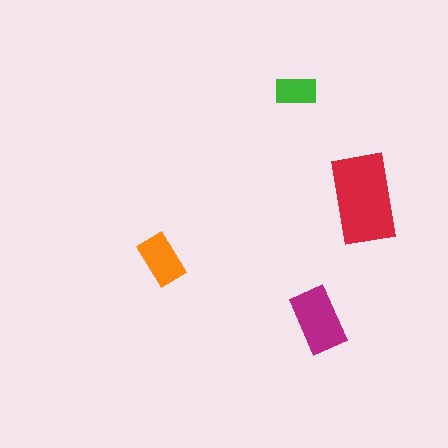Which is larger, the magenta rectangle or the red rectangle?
The red one.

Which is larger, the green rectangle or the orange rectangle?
The orange one.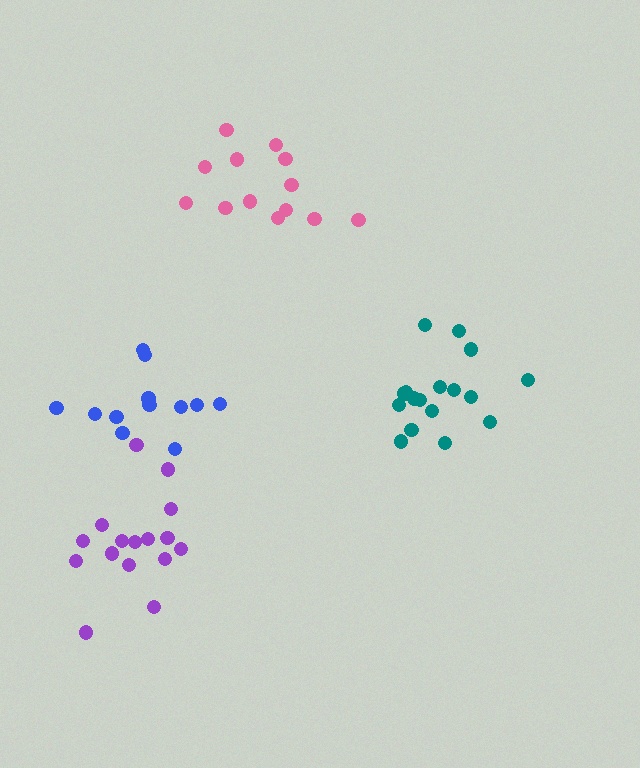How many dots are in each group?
Group 1: 17 dots, Group 2: 13 dots, Group 3: 16 dots, Group 4: 12 dots (58 total).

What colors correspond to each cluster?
The clusters are colored: teal, pink, purple, blue.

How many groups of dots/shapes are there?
There are 4 groups.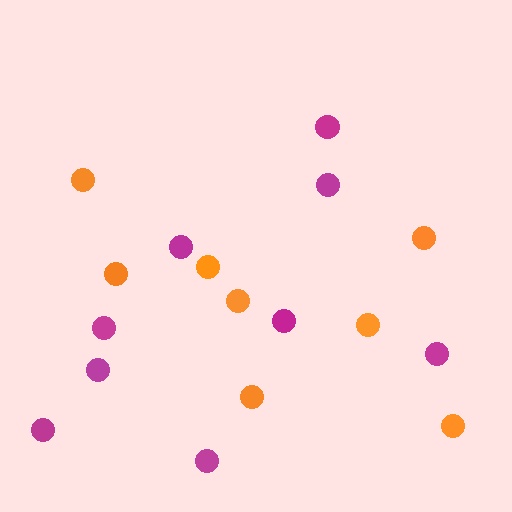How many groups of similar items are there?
There are 2 groups: one group of orange circles (8) and one group of magenta circles (9).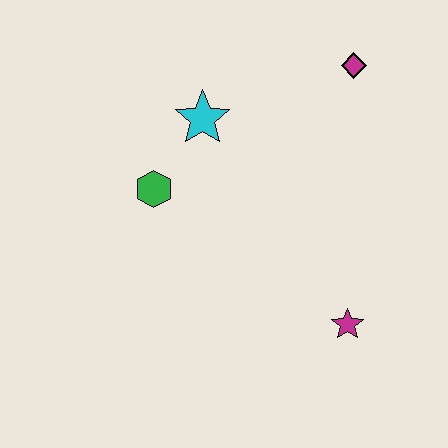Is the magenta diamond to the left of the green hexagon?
No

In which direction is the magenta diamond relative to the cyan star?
The magenta diamond is to the right of the cyan star.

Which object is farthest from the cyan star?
The magenta star is farthest from the cyan star.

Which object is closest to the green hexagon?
The cyan star is closest to the green hexagon.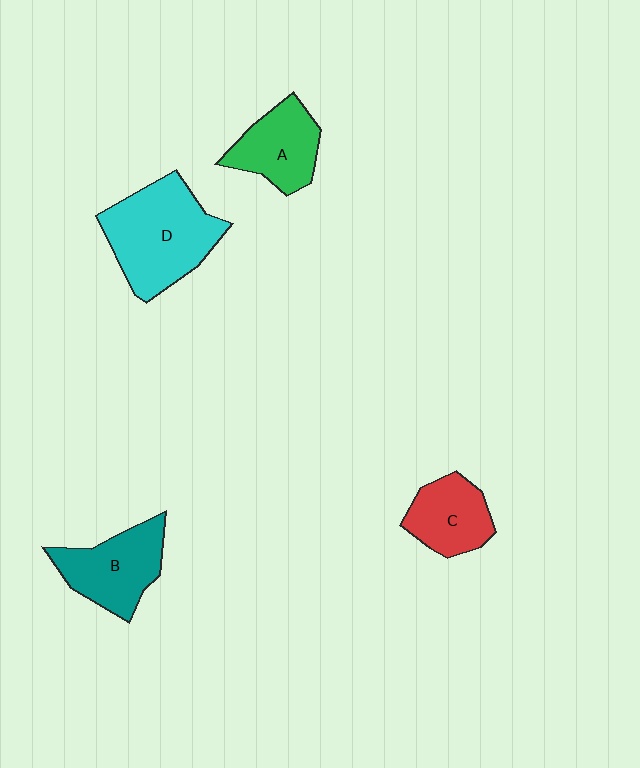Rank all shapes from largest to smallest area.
From largest to smallest: D (cyan), B (teal), A (green), C (red).